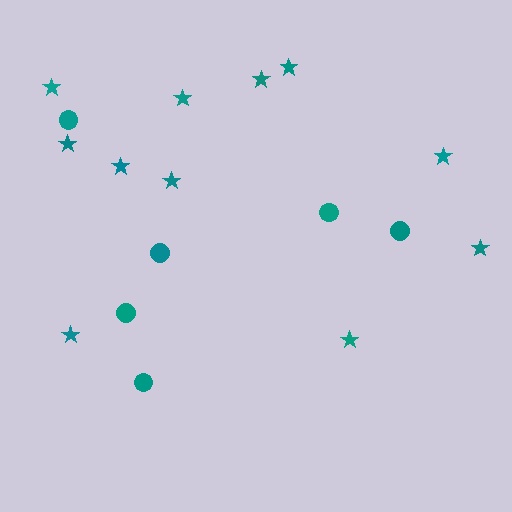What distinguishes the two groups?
There are 2 groups: one group of stars (11) and one group of circles (6).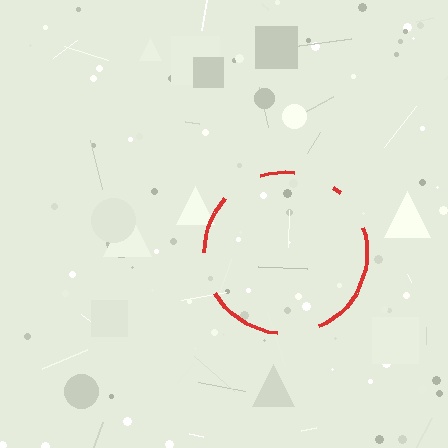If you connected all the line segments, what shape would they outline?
They would outline a circle.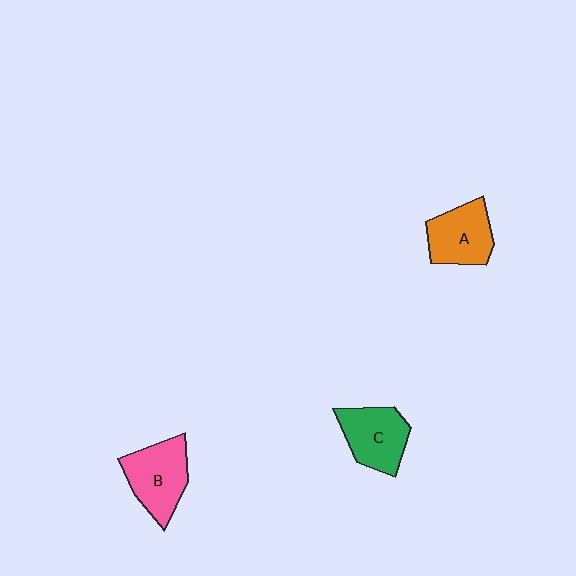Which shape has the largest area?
Shape B (pink).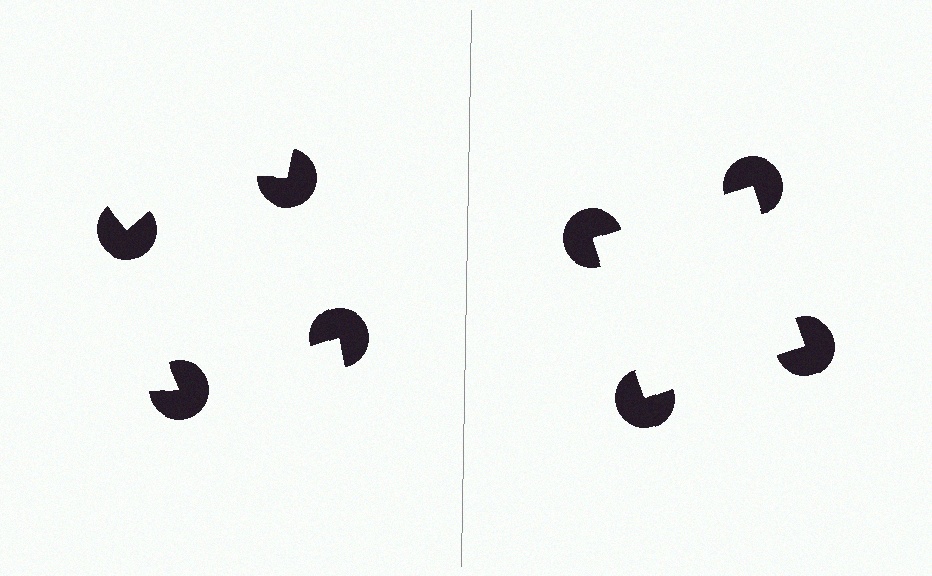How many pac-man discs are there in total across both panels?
8 — 4 on each side.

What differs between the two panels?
The pac-man discs are positioned identically on both sides; only the wedge orientations differ. On the right they align to a square; on the left they are misaligned.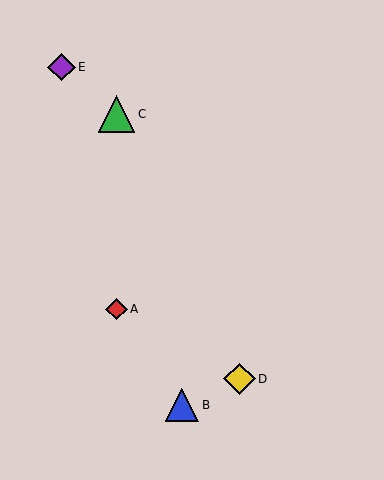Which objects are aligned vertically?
Objects A, C are aligned vertically.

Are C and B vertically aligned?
No, C is at x≈116 and B is at x≈182.